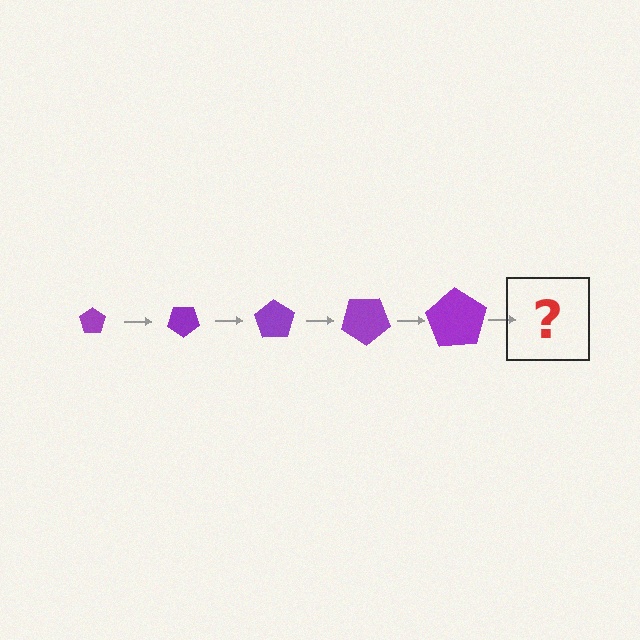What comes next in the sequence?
The next element should be a pentagon, larger than the previous one and rotated 175 degrees from the start.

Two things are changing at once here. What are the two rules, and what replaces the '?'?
The two rules are that the pentagon grows larger each step and it rotates 35 degrees each step. The '?' should be a pentagon, larger than the previous one and rotated 175 degrees from the start.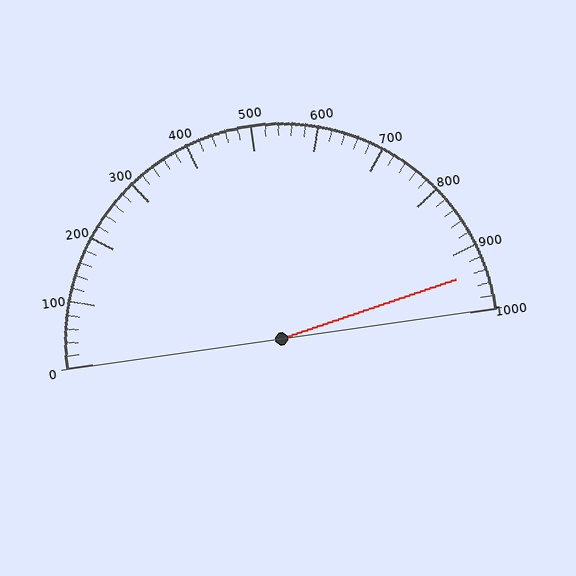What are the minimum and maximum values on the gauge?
The gauge ranges from 0 to 1000.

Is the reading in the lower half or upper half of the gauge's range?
The reading is in the upper half of the range (0 to 1000).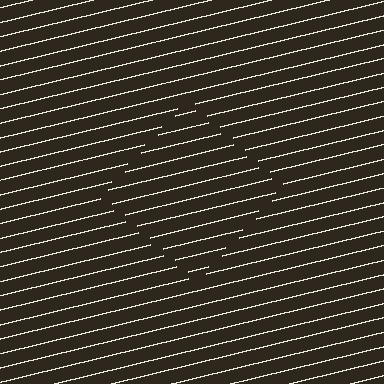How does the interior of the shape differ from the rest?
The interior of the shape contains the same grating, shifted by half a period — the contour is defined by the phase discontinuity where line-ends from the inner and outer gratings abut.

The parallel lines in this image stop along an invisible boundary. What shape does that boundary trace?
An illusory square. The interior of the shape contains the same grating, shifted by half a period — the contour is defined by the phase discontinuity where line-ends from the inner and outer gratings abut.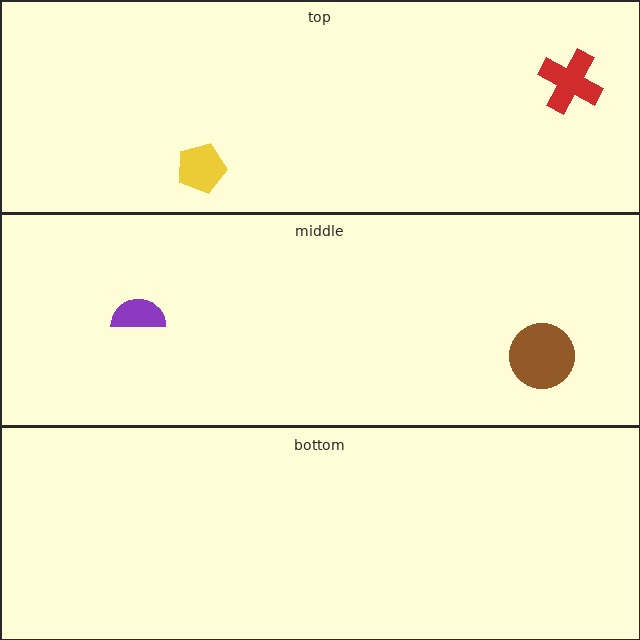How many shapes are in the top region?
2.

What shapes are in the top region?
The red cross, the yellow pentagon.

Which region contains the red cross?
The top region.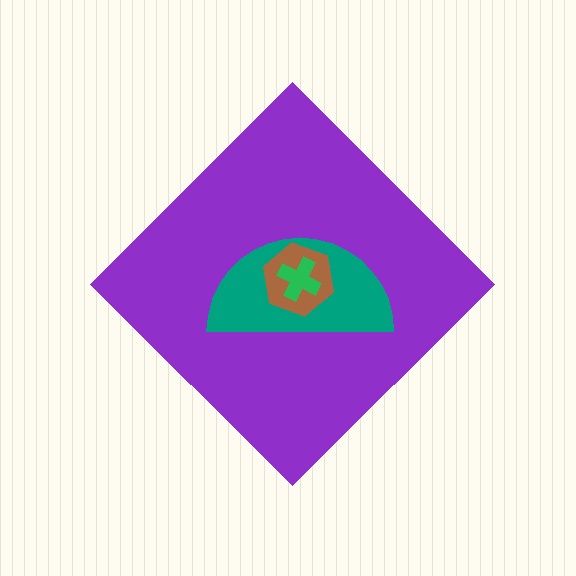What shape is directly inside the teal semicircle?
The brown hexagon.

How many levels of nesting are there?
4.